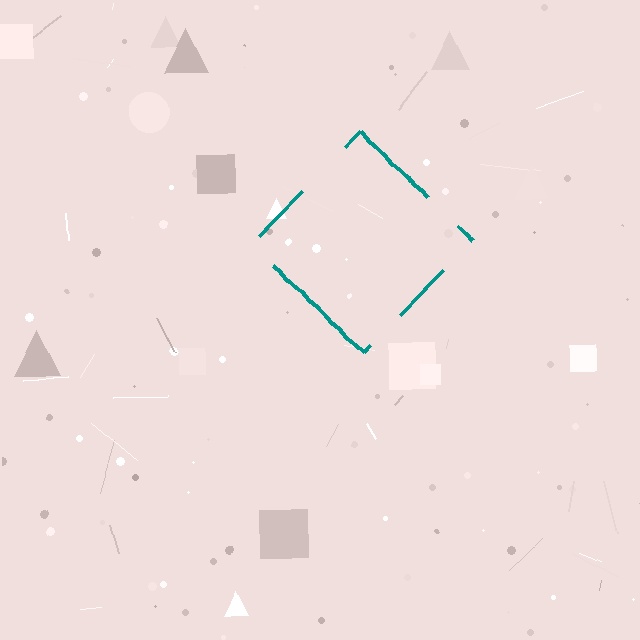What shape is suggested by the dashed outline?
The dashed outline suggests a diamond.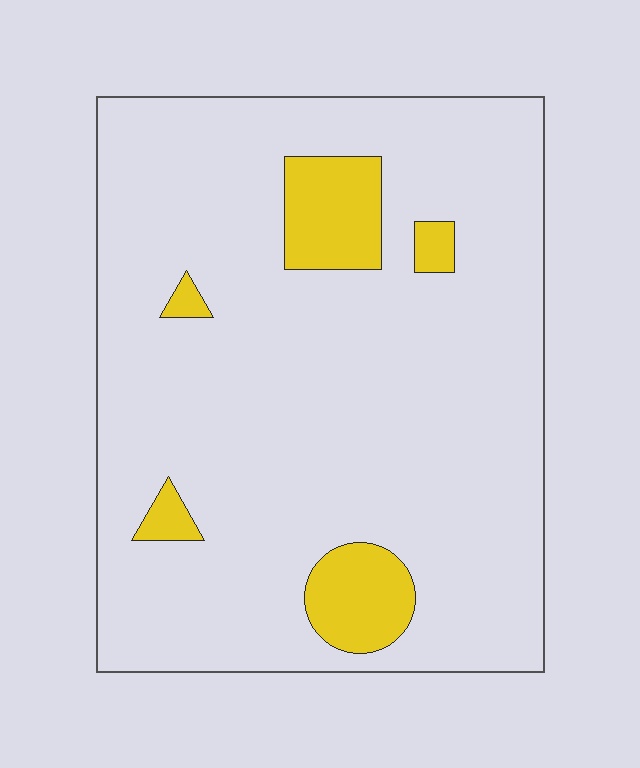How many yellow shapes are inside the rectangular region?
5.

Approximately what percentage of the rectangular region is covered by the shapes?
Approximately 10%.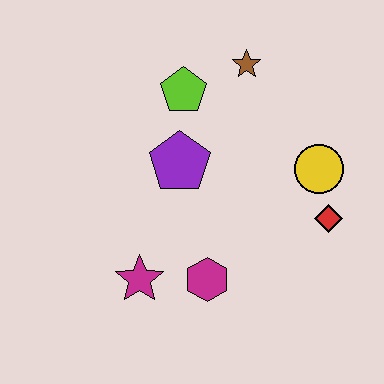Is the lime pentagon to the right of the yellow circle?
No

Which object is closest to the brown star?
The lime pentagon is closest to the brown star.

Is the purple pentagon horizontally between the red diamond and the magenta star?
Yes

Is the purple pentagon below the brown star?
Yes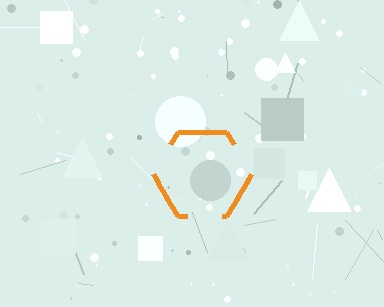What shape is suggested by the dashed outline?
The dashed outline suggests a hexagon.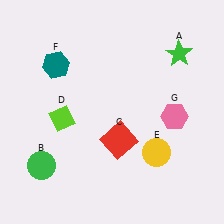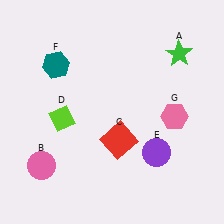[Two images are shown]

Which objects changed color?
B changed from green to pink. E changed from yellow to purple.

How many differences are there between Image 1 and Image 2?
There are 2 differences between the two images.